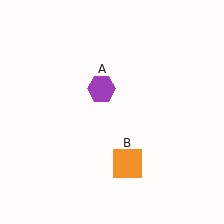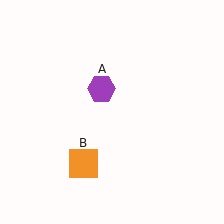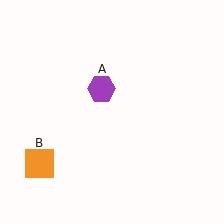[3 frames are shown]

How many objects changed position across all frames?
1 object changed position: orange square (object B).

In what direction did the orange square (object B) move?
The orange square (object B) moved left.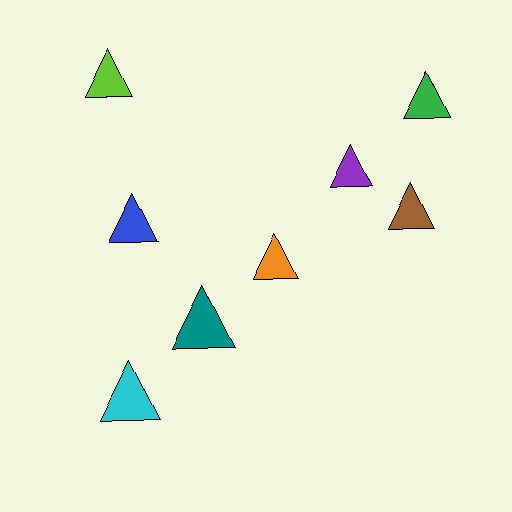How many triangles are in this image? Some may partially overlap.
There are 8 triangles.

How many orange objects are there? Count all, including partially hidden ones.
There is 1 orange object.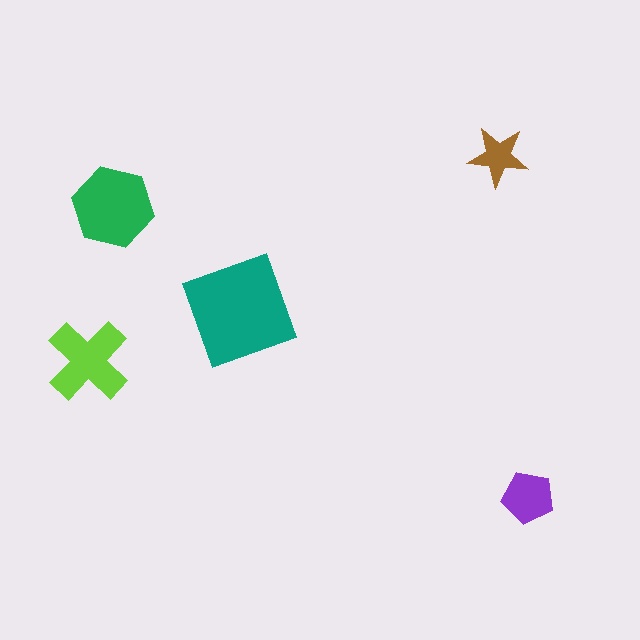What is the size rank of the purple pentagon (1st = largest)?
4th.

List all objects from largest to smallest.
The teal diamond, the green hexagon, the lime cross, the purple pentagon, the brown star.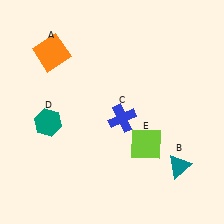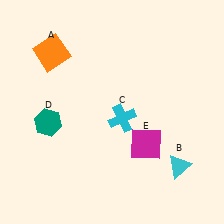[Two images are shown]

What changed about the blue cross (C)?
In Image 1, C is blue. In Image 2, it changed to cyan.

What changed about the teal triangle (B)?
In Image 1, B is teal. In Image 2, it changed to cyan.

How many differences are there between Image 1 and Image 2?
There are 3 differences between the two images.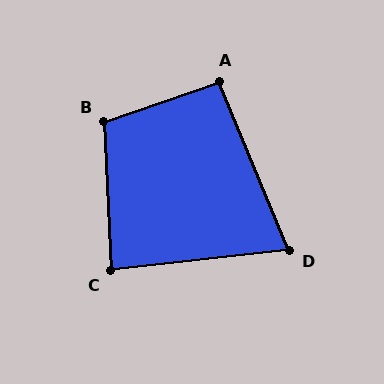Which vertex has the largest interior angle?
B, at approximately 106 degrees.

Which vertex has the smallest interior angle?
D, at approximately 74 degrees.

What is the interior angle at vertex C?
Approximately 86 degrees (approximately right).